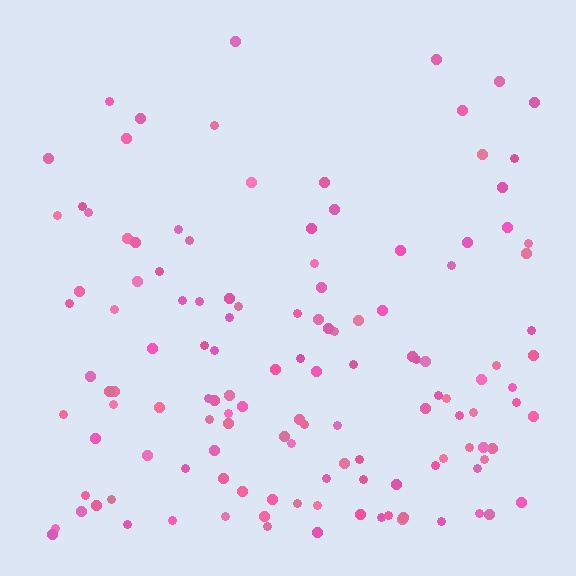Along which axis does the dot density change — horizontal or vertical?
Vertical.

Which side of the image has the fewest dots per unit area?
The top.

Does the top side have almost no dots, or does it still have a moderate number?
Still a moderate number, just noticeably fewer than the bottom.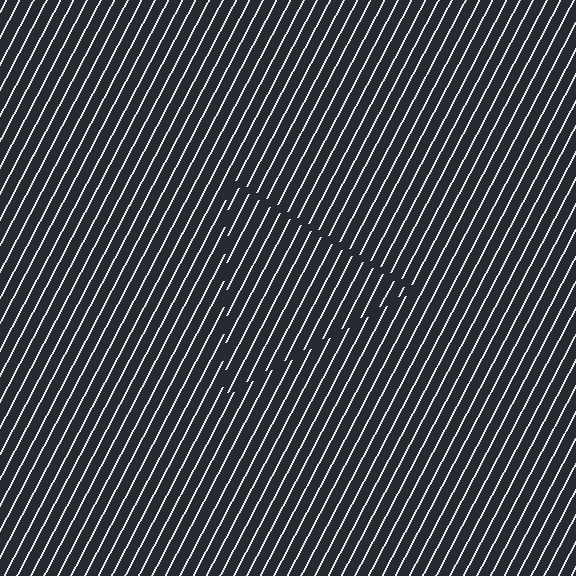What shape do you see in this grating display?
An illusory triangle. The interior of the shape contains the same grating, shifted by half a period — the contour is defined by the phase discontinuity where line-ends from the inner and outer gratings abut.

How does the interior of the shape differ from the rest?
The interior of the shape contains the same grating, shifted by half a period — the contour is defined by the phase discontinuity where line-ends from the inner and outer gratings abut.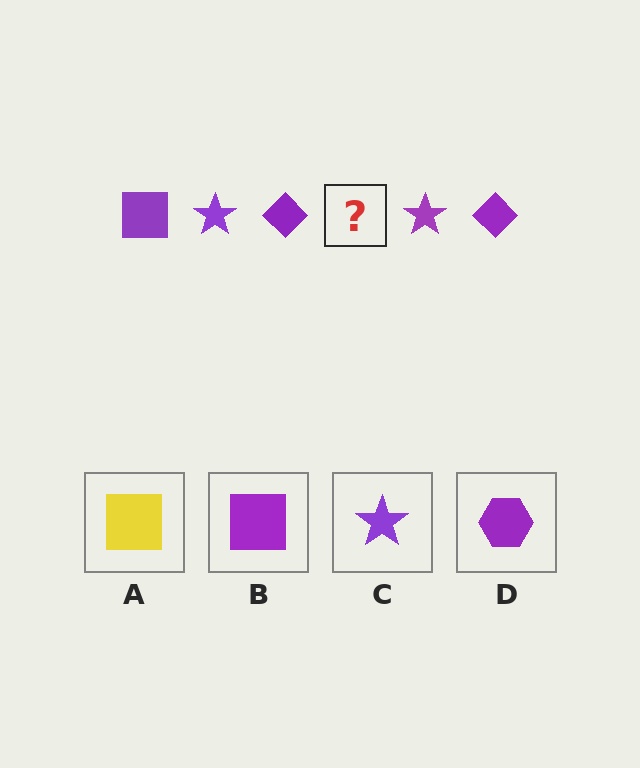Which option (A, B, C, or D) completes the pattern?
B.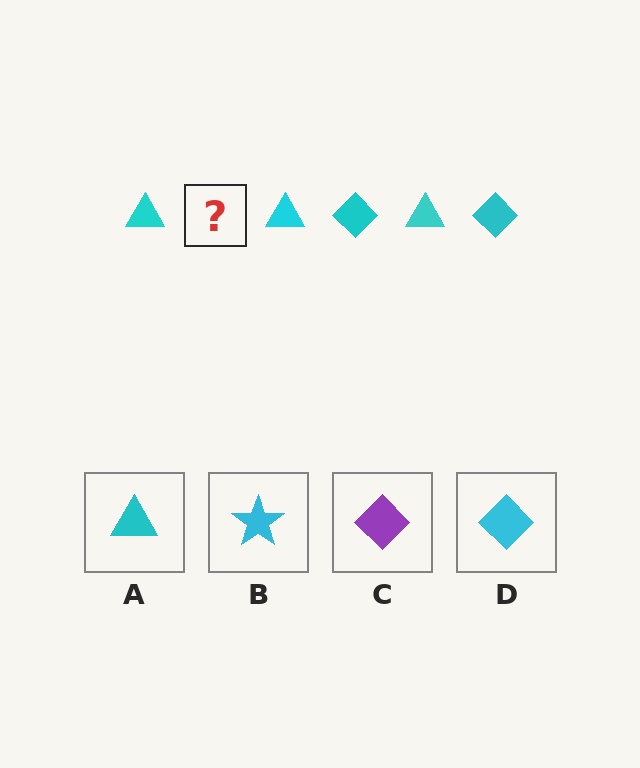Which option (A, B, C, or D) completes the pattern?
D.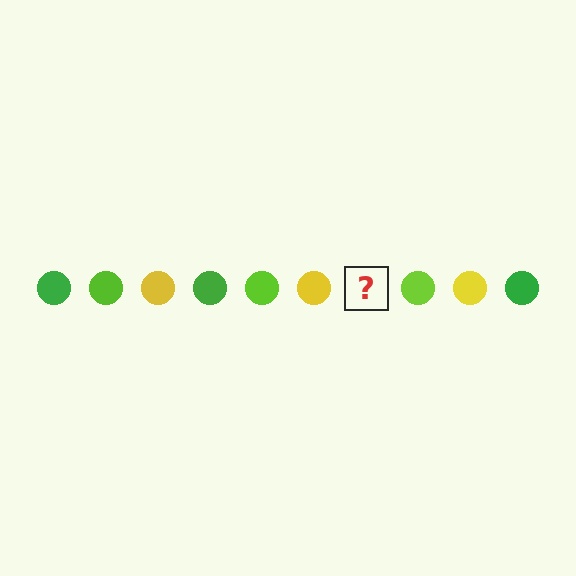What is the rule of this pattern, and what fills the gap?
The rule is that the pattern cycles through green, lime, yellow circles. The gap should be filled with a green circle.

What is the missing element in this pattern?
The missing element is a green circle.